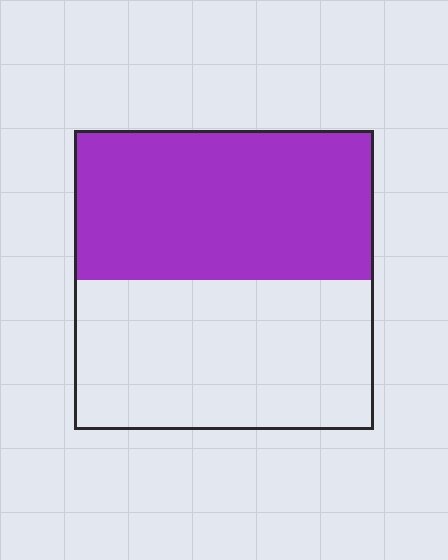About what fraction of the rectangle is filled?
About one half (1/2).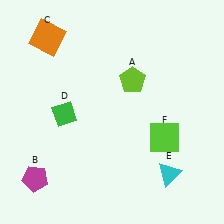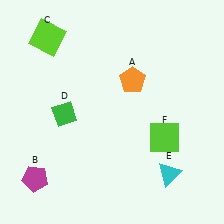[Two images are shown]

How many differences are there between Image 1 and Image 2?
There are 2 differences between the two images.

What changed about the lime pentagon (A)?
In Image 1, A is lime. In Image 2, it changed to orange.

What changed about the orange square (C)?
In Image 1, C is orange. In Image 2, it changed to lime.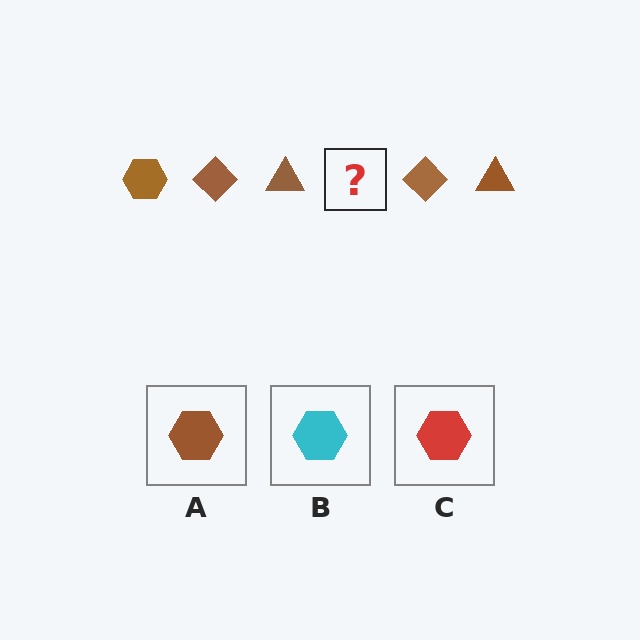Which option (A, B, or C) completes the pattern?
A.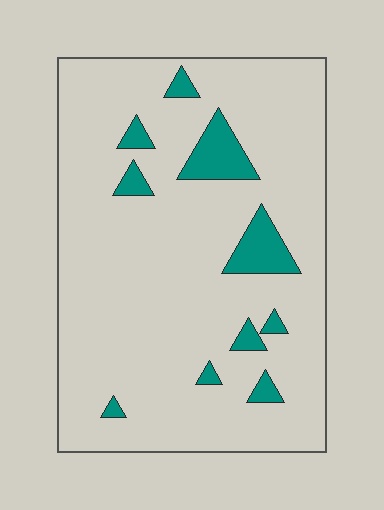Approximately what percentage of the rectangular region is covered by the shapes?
Approximately 10%.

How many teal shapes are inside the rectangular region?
10.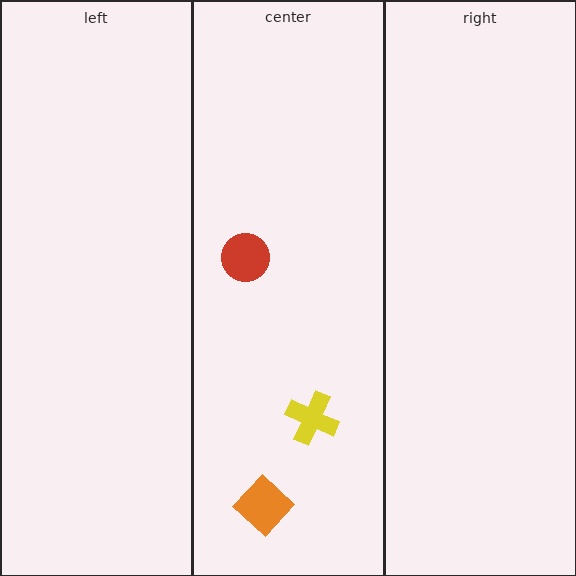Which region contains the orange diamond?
The center region.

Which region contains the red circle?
The center region.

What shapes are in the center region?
The orange diamond, the red circle, the yellow cross.